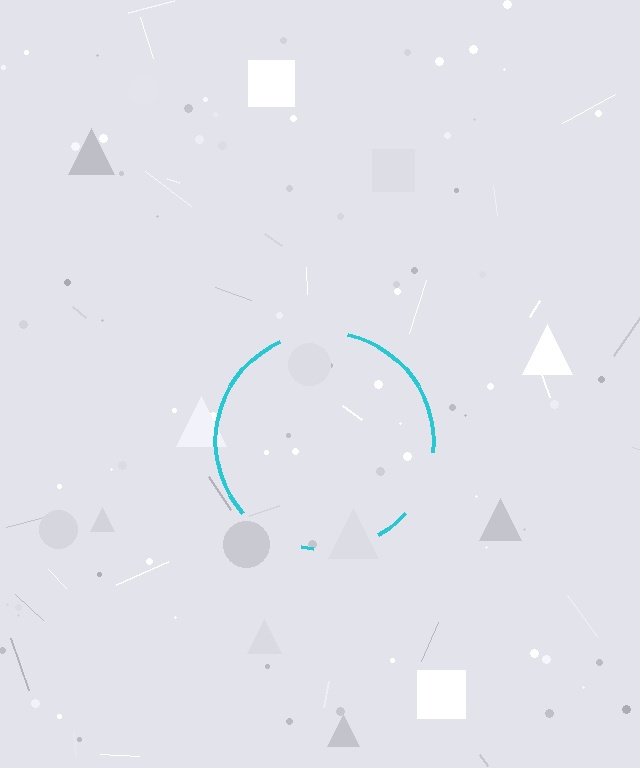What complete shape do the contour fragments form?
The contour fragments form a circle.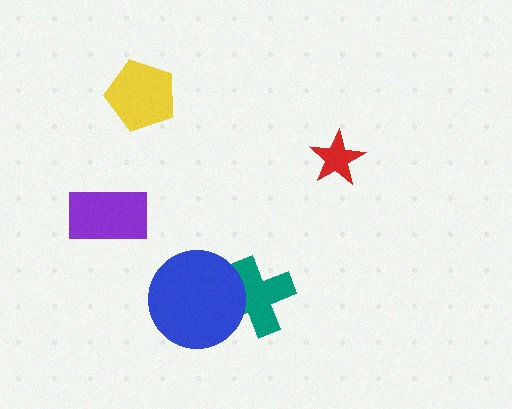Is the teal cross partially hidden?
Yes, it is partially covered by another shape.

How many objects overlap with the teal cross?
1 object overlaps with the teal cross.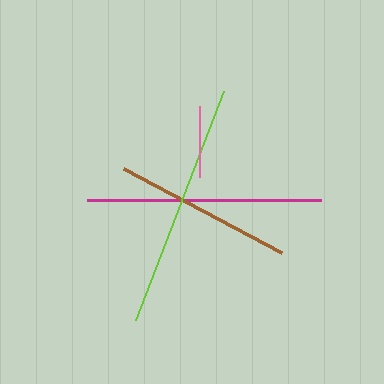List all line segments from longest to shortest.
From longest to shortest: lime, magenta, brown, pink.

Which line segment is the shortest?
The pink line is the shortest at approximately 71 pixels.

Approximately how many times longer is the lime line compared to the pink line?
The lime line is approximately 3.4 times the length of the pink line.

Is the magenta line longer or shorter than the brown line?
The magenta line is longer than the brown line.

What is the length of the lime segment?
The lime segment is approximately 245 pixels long.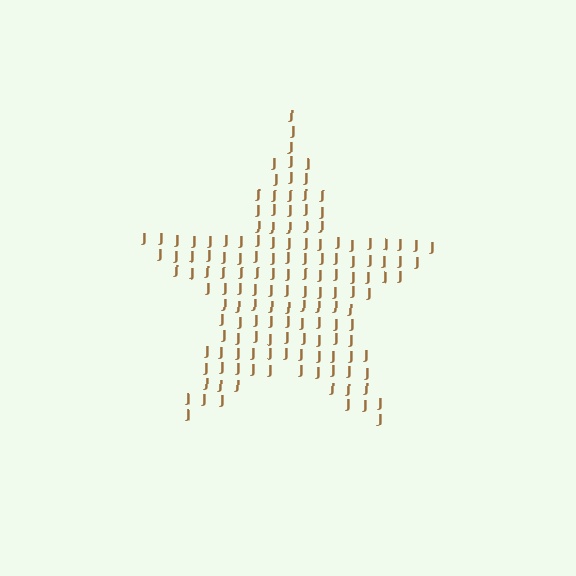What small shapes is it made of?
It is made of small letter J's.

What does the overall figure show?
The overall figure shows a star.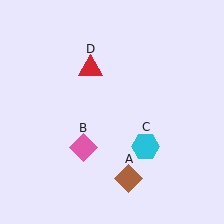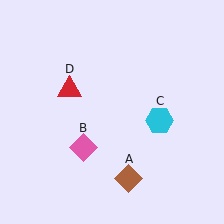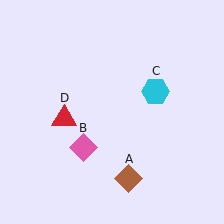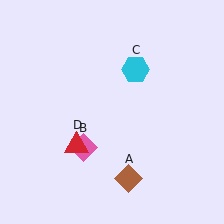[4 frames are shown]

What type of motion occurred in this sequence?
The cyan hexagon (object C), red triangle (object D) rotated counterclockwise around the center of the scene.